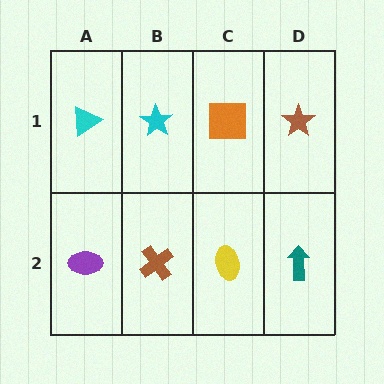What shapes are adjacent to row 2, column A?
A cyan triangle (row 1, column A), a brown cross (row 2, column B).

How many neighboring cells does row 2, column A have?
2.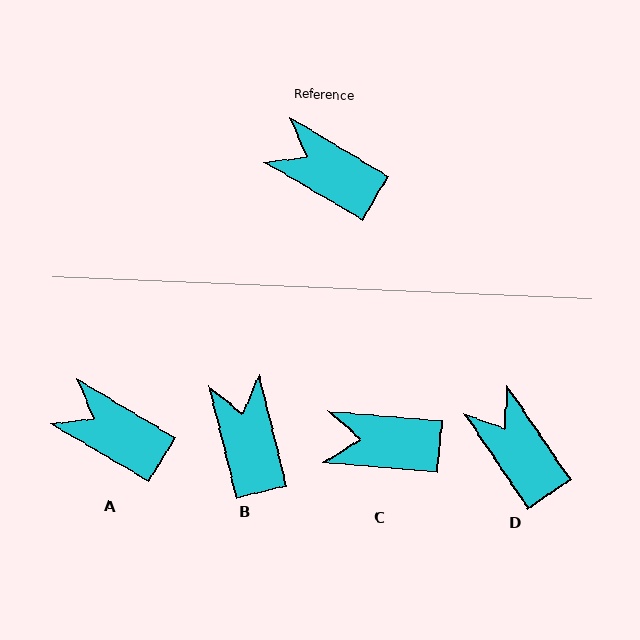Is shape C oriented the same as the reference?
No, it is off by about 26 degrees.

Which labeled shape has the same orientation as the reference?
A.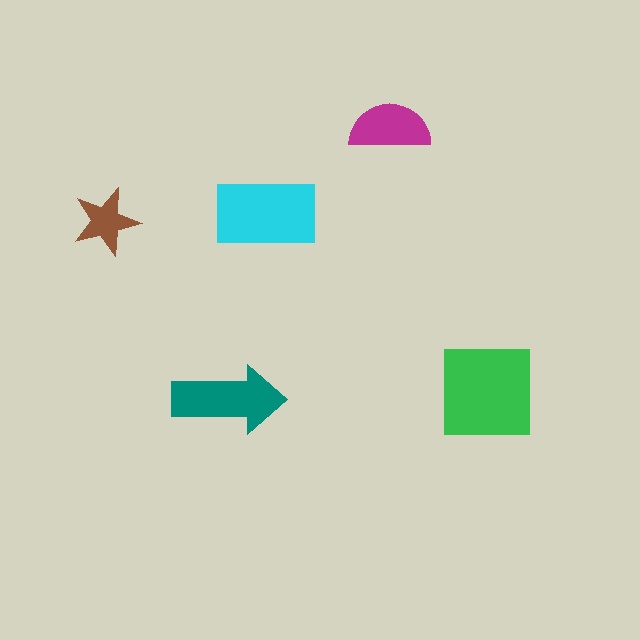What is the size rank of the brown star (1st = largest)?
5th.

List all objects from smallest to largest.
The brown star, the magenta semicircle, the teal arrow, the cyan rectangle, the green square.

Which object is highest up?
The magenta semicircle is topmost.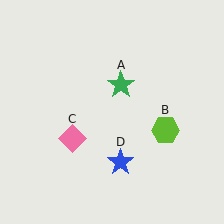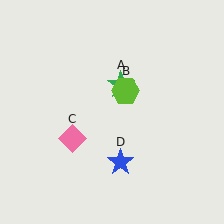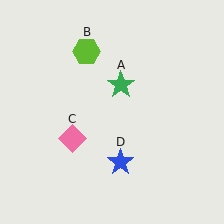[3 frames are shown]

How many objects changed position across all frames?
1 object changed position: lime hexagon (object B).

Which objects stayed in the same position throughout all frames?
Green star (object A) and pink diamond (object C) and blue star (object D) remained stationary.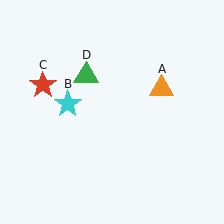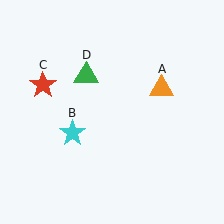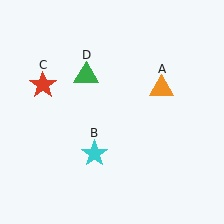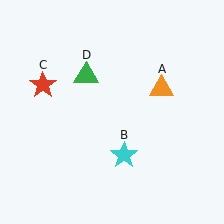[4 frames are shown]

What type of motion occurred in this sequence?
The cyan star (object B) rotated counterclockwise around the center of the scene.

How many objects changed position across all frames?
1 object changed position: cyan star (object B).